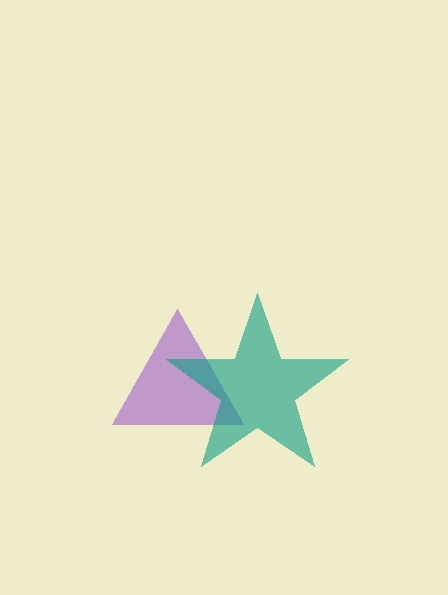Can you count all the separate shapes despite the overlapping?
Yes, there are 2 separate shapes.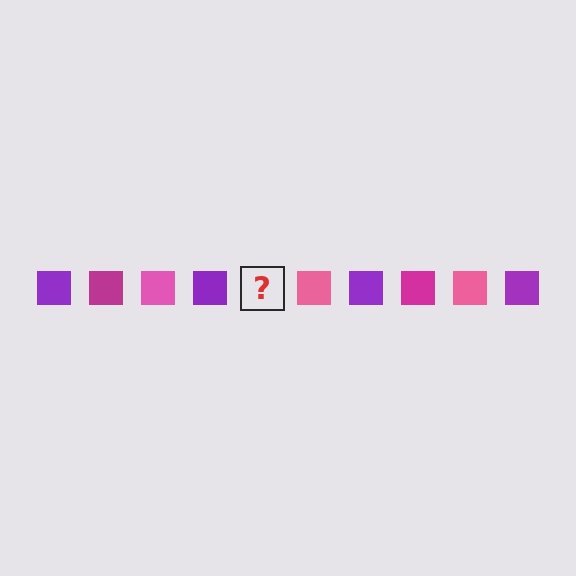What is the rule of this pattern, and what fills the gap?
The rule is that the pattern cycles through purple, magenta, pink squares. The gap should be filled with a magenta square.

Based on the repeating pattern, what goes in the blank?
The blank should be a magenta square.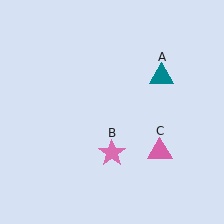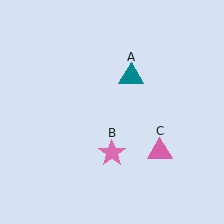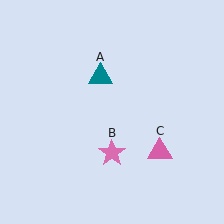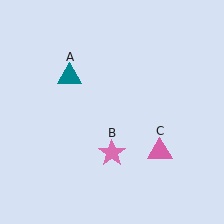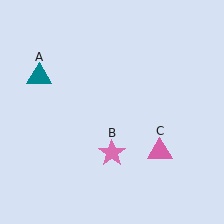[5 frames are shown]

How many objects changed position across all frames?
1 object changed position: teal triangle (object A).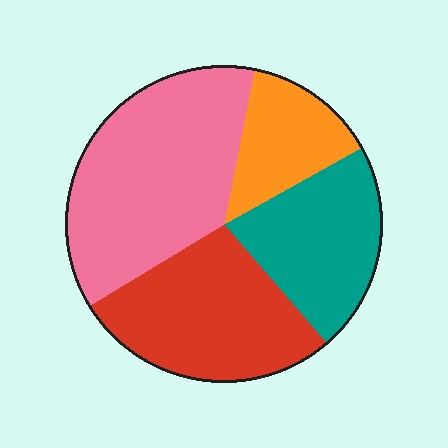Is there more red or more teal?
Red.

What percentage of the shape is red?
Red covers 28% of the shape.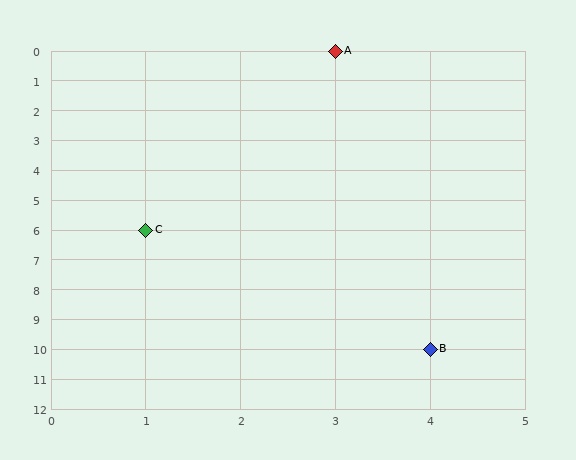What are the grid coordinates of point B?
Point B is at grid coordinates (4, 10).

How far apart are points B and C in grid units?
Points B and C are 3 columns and 4 rows apart (about 5.0 grid units diagonally).